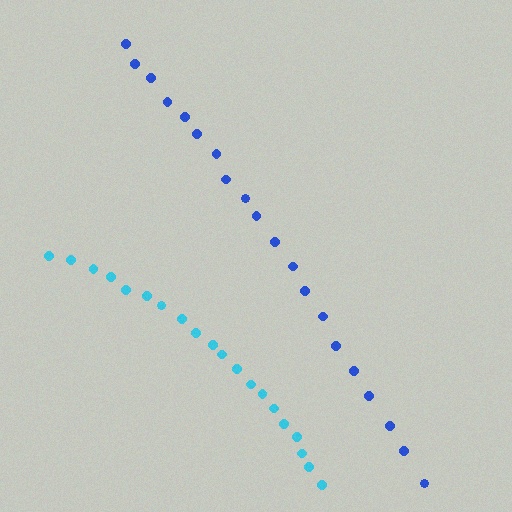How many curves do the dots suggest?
There are 2 distinct paths.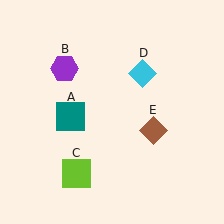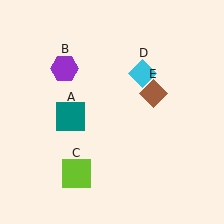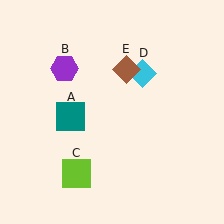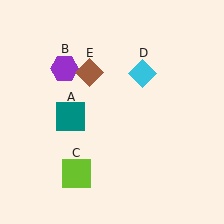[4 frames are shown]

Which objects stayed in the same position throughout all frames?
Teal square (object A) and purple hexagon (object B) and lime square (object C) and cyan diamond (object D) remained stationary.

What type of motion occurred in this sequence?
The brown diamond (object E) rotated counterclockwise around the center of the scene.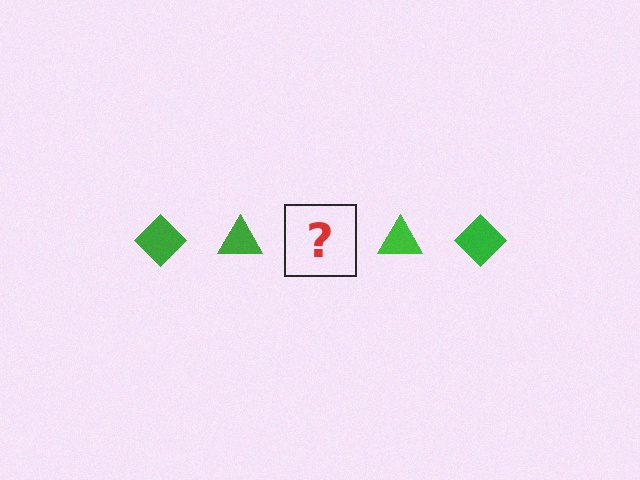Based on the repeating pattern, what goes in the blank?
The blank should be a green diamond.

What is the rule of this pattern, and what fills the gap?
The rule is that the pattern cycles through diamond, triangle shapes in green. The gap should be filled with a green diamond.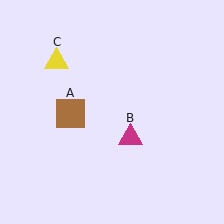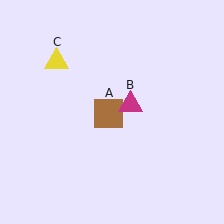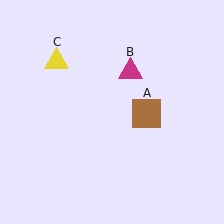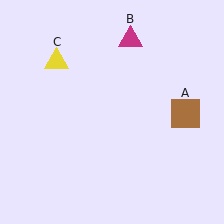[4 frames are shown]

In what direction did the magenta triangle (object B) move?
The magenta triangle (object B) moved up.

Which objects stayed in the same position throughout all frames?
Yellow triangle (object C) remained stationary.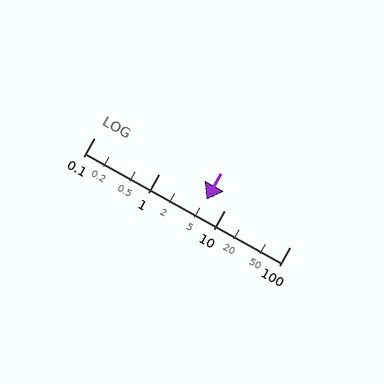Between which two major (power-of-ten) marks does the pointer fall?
The pointer is between 1 and 10.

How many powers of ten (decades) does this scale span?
The scale spans 3 decades, from 0.1 to 100.